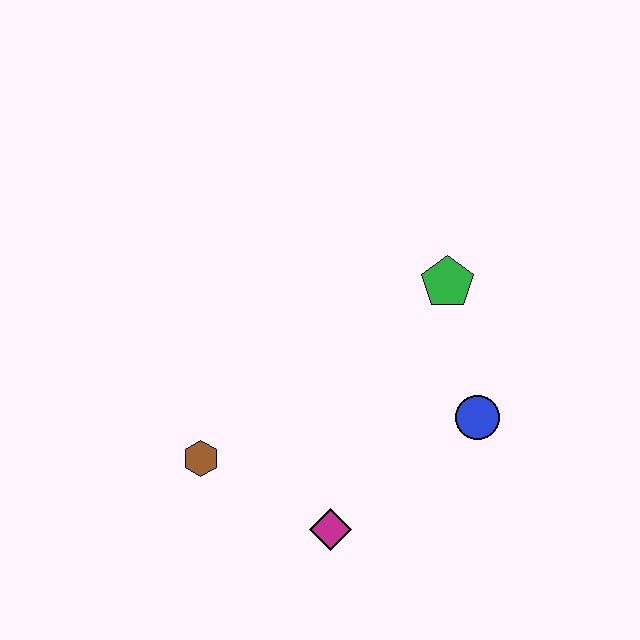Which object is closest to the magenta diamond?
The brown hexagon is closest to the magenta diamond.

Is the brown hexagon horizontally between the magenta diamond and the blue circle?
No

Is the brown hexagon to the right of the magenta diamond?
No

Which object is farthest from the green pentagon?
The brown hexagon is farthest from the green pentagon.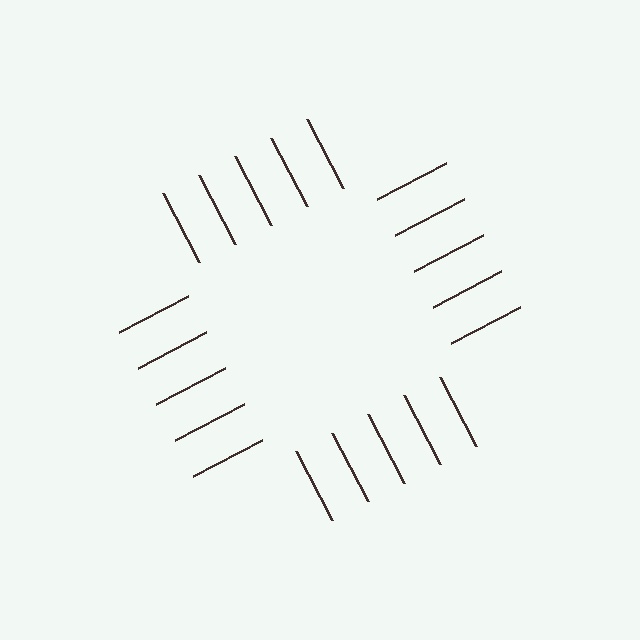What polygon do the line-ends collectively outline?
An illusory square — the line segments terminate on its edges but no continuous stroke is drawn.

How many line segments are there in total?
20 — 5 along each of the 4 edges.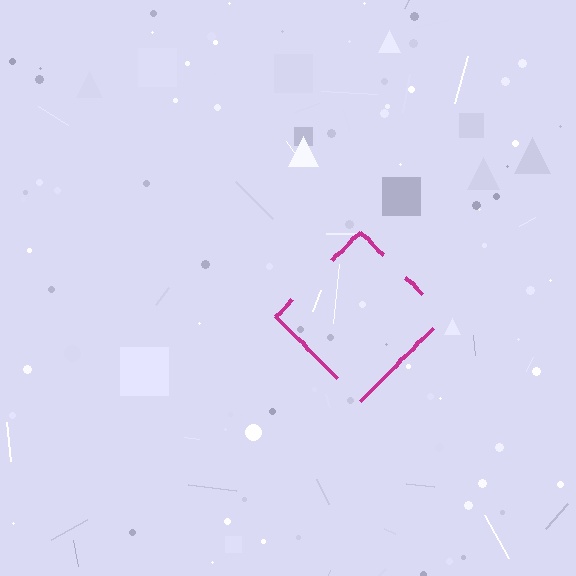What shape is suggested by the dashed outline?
The dashed outline suggests a diamond.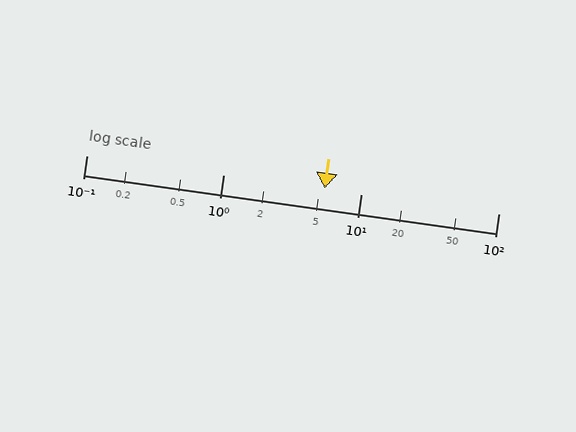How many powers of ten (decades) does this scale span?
The scale spans 3 decades, from 0.1 to 100.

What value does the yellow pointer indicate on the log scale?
The pointer indicates approximately 5.4.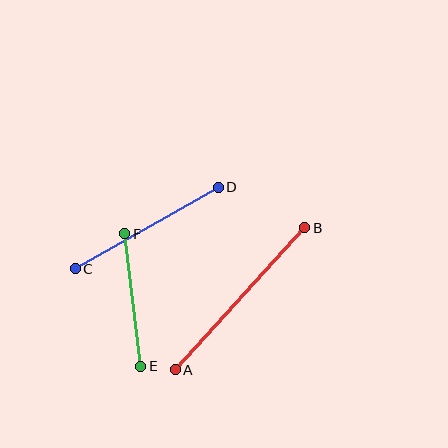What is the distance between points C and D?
The distance is approximately 165 pixels.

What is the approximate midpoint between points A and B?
The midpoint is at approximately (240, 299) pixels.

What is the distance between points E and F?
The distance is approximately 133 pixels.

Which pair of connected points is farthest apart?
Points A and B are farthest apart.